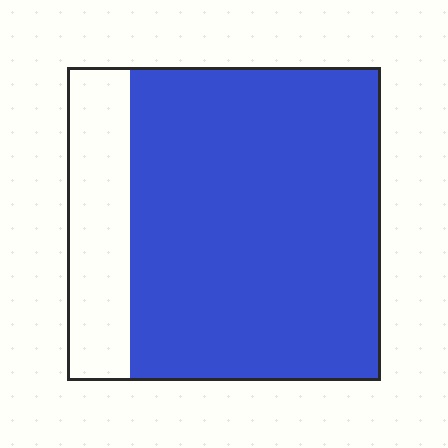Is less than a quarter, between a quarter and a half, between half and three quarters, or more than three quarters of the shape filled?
More than three quarters.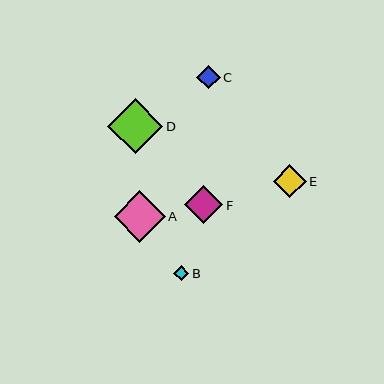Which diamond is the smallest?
Diamond B is the smallest with a size of approximately 15 pixels.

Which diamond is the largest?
Diamond D is the largest with a size of approximately 55 pixels.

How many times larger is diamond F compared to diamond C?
Diamond F is approximately 1.7 times the size of diamond C.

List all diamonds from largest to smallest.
From largest to smallest: D, A, F, E, C, B.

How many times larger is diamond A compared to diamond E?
Diamond A is approximately 1.5 times the size of diamond E.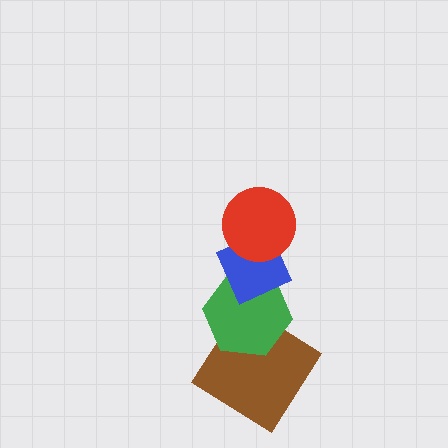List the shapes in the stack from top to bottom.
From top to bottom: the red circle, the blue diamond, the green hexagon, the brown diamond.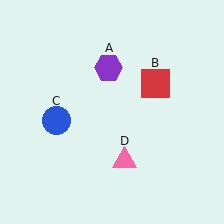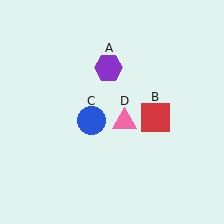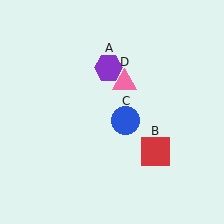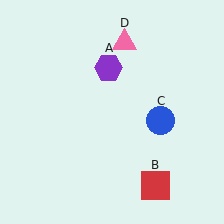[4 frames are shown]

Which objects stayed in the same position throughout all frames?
Purple hexagon (object A) remained stationary.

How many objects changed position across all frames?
3 objects changed position: red square (object B), blue circle (object C), pink triangle (object D).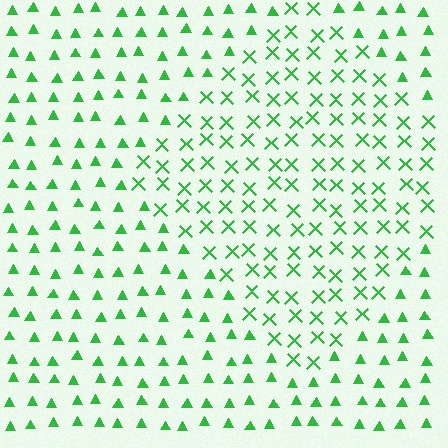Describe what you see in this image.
The image is filled with small green elements arranged in a uniform grid. A diamond-shaped region contains X marks, while the surrounding area contains triangles. The boundary is defined purely by the change in element shape.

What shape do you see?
I see a diamond.